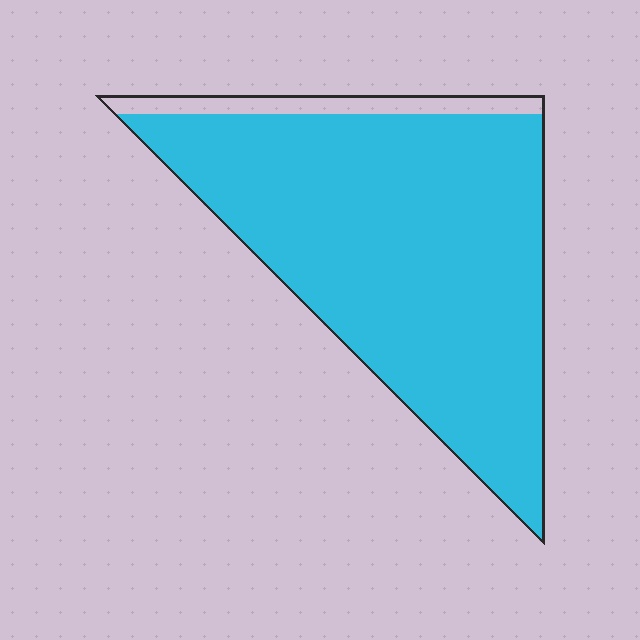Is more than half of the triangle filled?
Yes.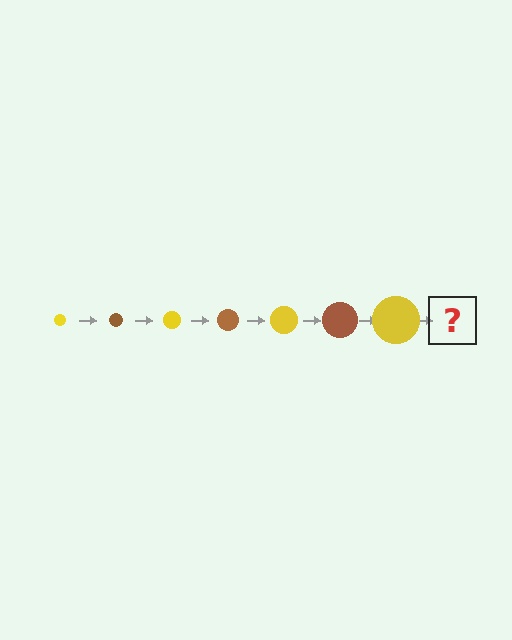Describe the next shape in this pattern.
It should be a brown circle, larger than the previous one.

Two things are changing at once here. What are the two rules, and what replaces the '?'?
The two rules are that the circle grows larger each step and the color cycles through yellow and brown. The '?' should be a brown circle, larger than the previous one.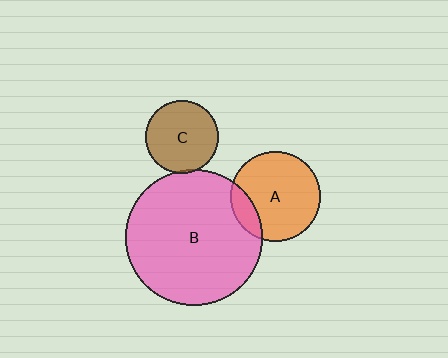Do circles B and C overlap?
Yes.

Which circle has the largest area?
Circle B (pink).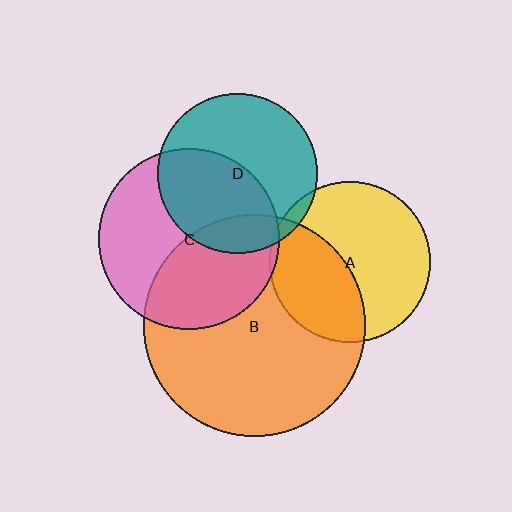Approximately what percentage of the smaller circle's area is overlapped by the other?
Approximately 5%.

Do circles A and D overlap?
Yes.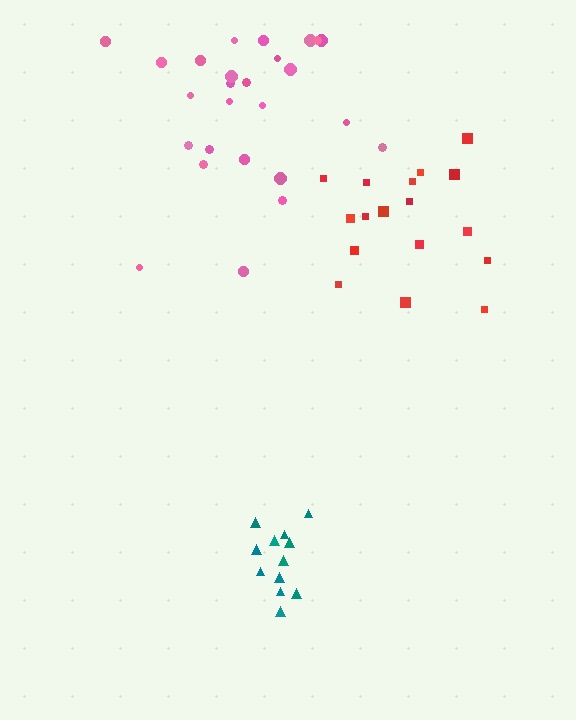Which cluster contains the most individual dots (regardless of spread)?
Pink (26).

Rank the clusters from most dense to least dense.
teal, pink, red.